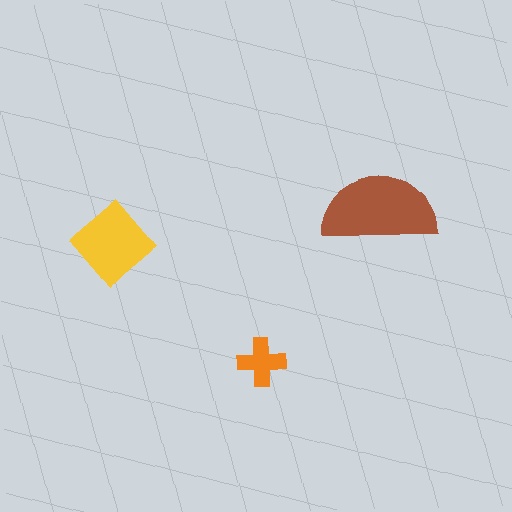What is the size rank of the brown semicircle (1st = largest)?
1st.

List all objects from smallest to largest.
The orange cross, the yellow diamond, the brown semicircle.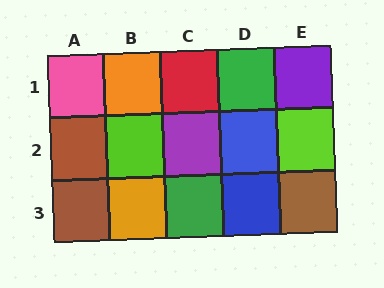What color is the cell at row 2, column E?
Lime.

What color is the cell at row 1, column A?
Pink.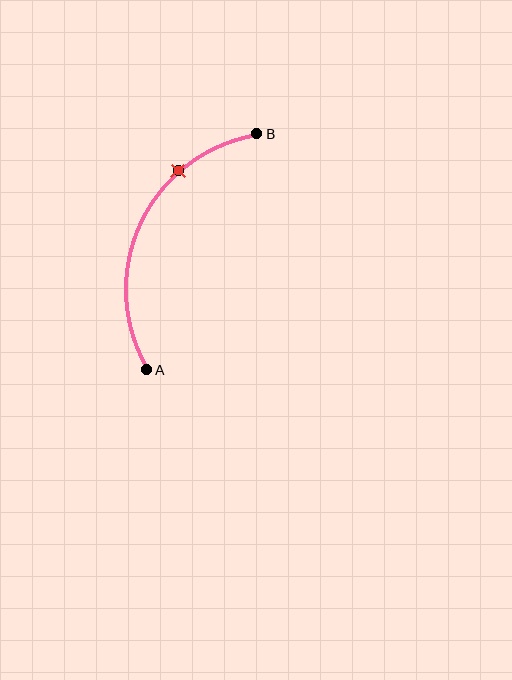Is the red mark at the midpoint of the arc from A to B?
No. The red mark lies on the arc but is closer to endpoint B. The arc midpoint would be at the point on the curve equidistant along the arc from both A and B.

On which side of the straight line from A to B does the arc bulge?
The arc bulges to the left of the straight line connecting A and B.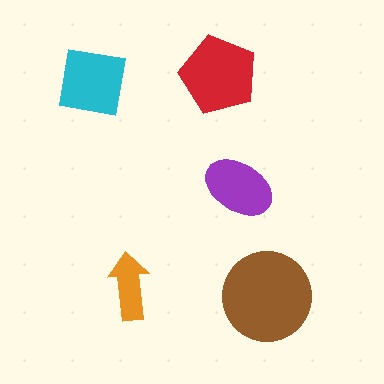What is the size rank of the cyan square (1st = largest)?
3rd.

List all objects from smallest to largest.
The orange arrow, the purple ellipse, the cyan square, the red pentagon, the brown circle.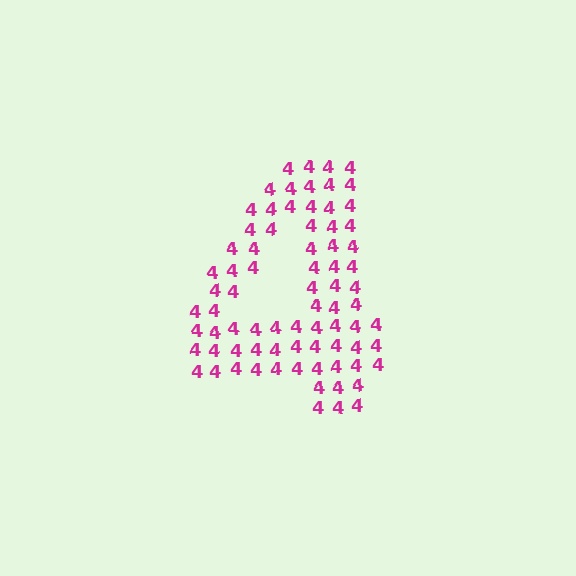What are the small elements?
The small elements are digit 4's.